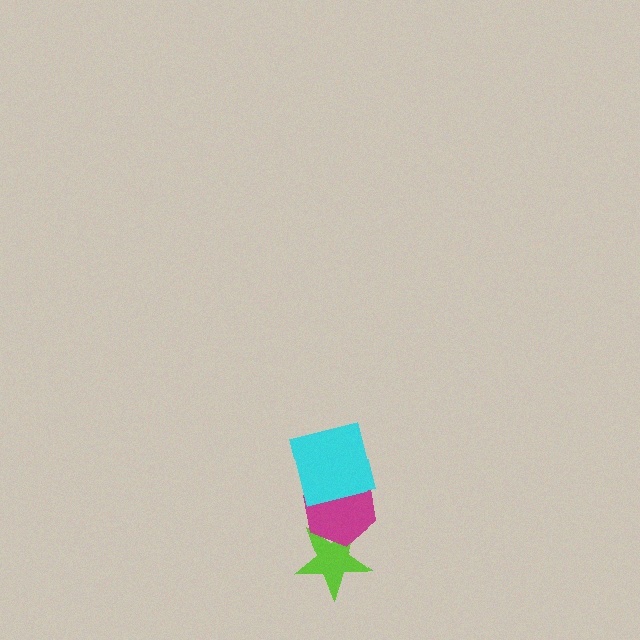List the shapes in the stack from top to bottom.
From top to bottom: the cyan square, the magenta hexagon, the lime star.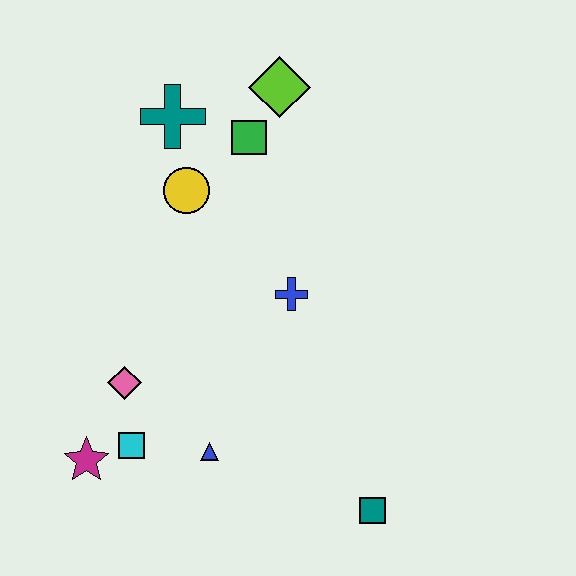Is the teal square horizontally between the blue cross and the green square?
No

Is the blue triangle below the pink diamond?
Yes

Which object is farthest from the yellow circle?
The teal square is farthest from the yellow circle.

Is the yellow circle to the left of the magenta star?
No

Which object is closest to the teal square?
The blue triangle is closest to the teal square.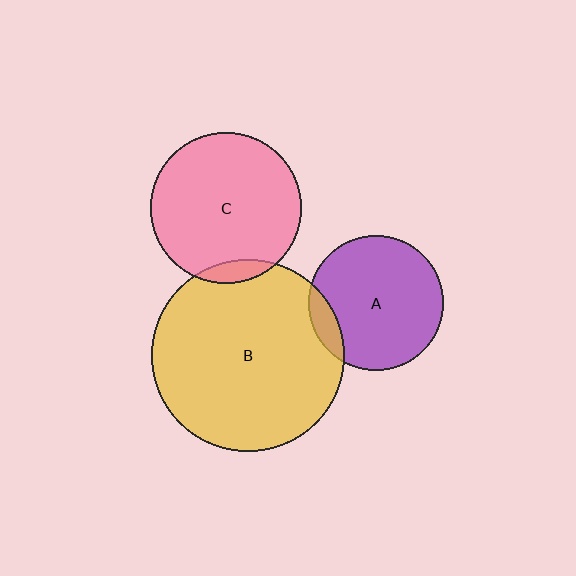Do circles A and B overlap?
Yes.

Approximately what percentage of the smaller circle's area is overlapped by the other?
Approximately 10%.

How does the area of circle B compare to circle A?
Approximately 2.1 times.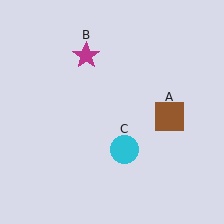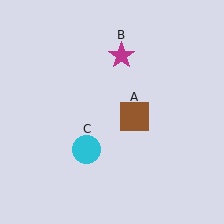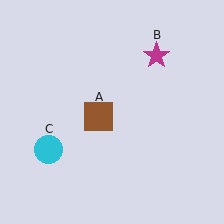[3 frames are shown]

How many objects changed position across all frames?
3 objects changed position: brown square (object A), magenta star (object B), cyan circle (object C).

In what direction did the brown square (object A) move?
The brown square (object A) moved left.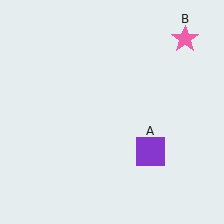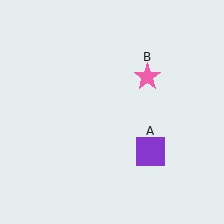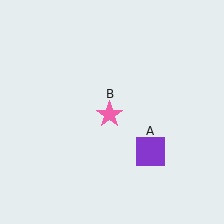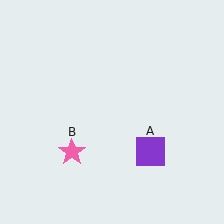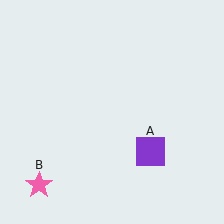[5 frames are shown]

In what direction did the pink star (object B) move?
The pink star (object B) moved down and to the left.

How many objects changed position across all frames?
1 object changed position: pink star (object B).